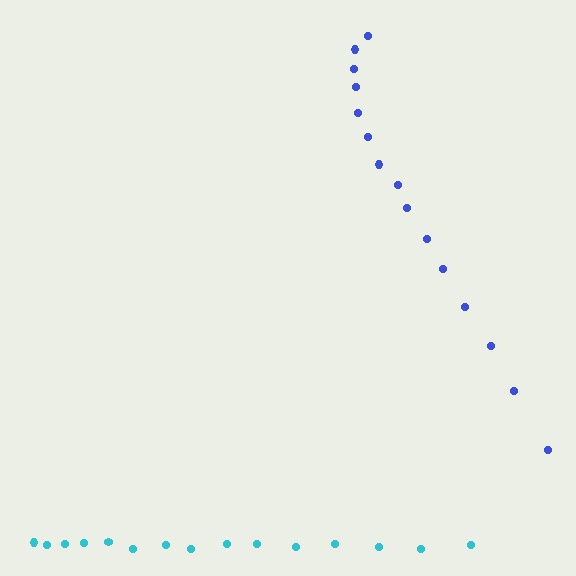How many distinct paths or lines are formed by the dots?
There are 2 distinct paths.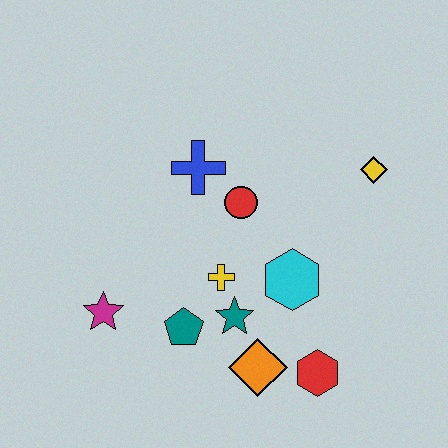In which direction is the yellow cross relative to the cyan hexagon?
The yellow cross is to the left of the cyan hexagon.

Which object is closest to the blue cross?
The red circle is closest to the blue cross.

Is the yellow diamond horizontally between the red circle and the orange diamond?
No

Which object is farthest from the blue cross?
The red hexagon is farthest from the blue cross.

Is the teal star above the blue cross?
No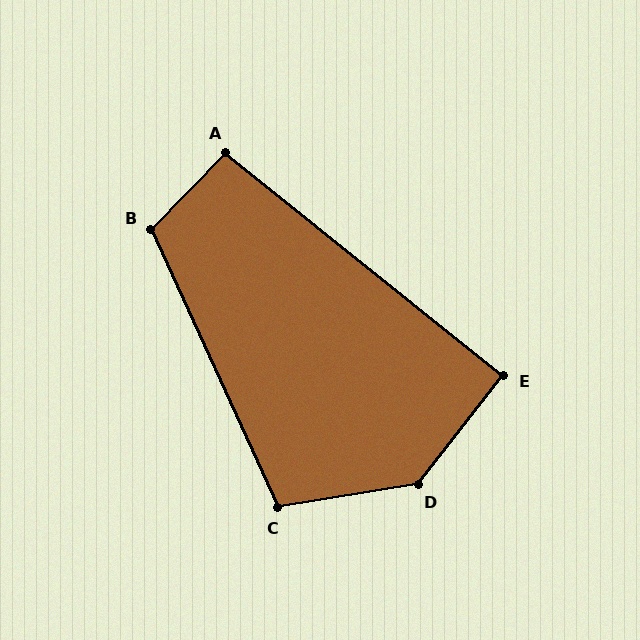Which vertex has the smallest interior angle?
E, at approximately 91 degrees.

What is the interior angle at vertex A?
Approximately 96 degrees (obtuse).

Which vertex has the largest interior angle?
D, at approximately 137 degrees.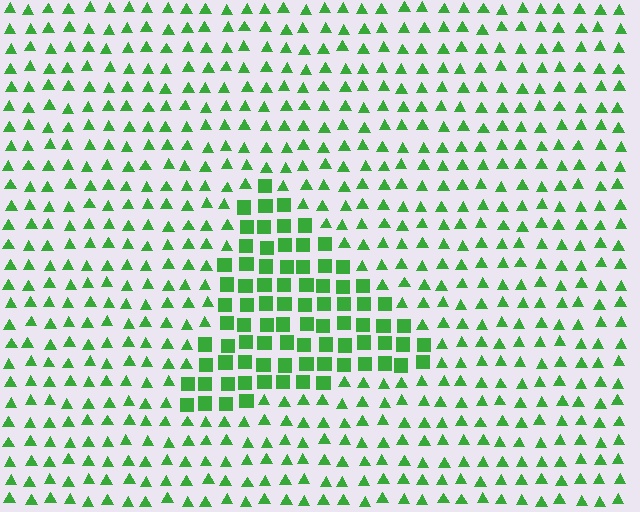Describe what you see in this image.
The image is filled with small green elements arranged in a uniform grid. A triangle-shaped region contains squares, while the surrounding area contains triangles. The boundary is defined purely by the change in element shape.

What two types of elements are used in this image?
The image uses squares inside the triangle region and triangles outside it.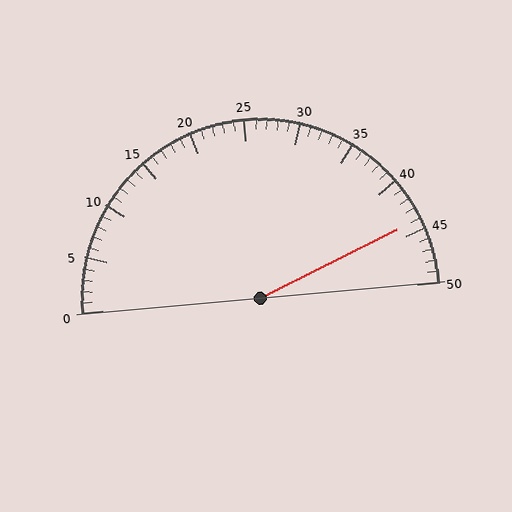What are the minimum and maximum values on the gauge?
The gauge ranges from 0 to 50.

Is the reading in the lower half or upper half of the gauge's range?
The reading is in the upper half of the range (0 to 50).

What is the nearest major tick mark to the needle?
The nearest major tick mark is 45.